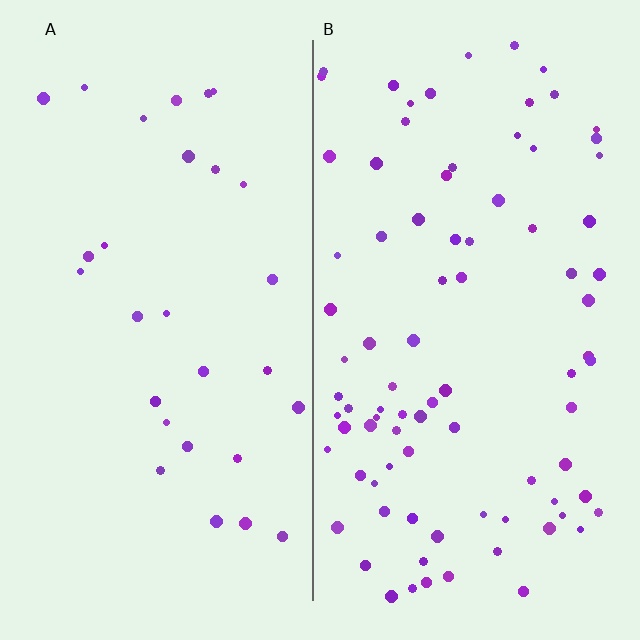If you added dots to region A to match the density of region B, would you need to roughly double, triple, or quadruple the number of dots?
Approximately triple.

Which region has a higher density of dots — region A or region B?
B (the right).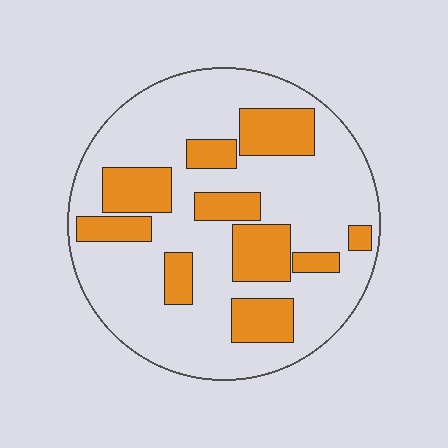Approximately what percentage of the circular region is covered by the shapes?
Approximately 30%.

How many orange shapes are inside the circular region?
10.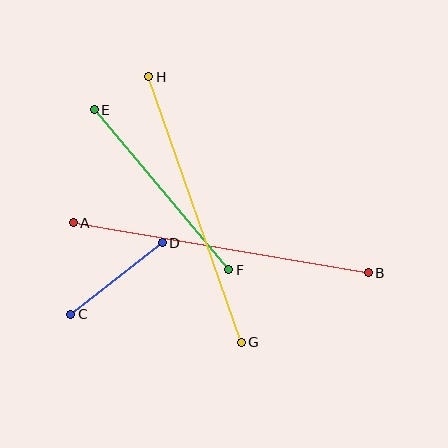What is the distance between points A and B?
The distance is approximately 299 pixels.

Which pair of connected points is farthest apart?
Points A and B are farthest apart.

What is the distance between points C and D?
The distance is approximately 116 pixels.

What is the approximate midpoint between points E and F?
The midpoint is at approximately (162, 190) pixels.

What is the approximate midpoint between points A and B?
The midpoint is at approximately (221, 248) pixels.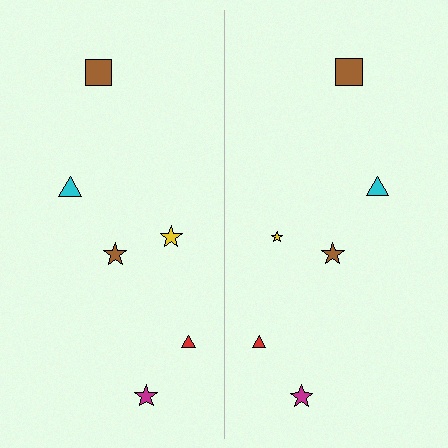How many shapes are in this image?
There are 12 shapes in this image.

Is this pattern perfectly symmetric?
No, the pattern is not perfectly symmetric. The yellow star on the right side has a different size than its mirror counterpart.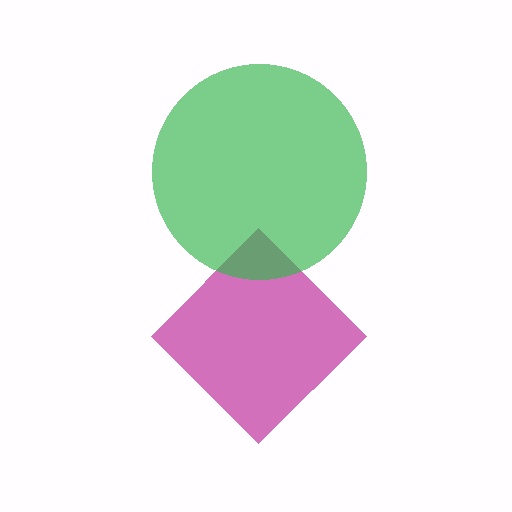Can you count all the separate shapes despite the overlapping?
Yes, there are 2 separate shapes.